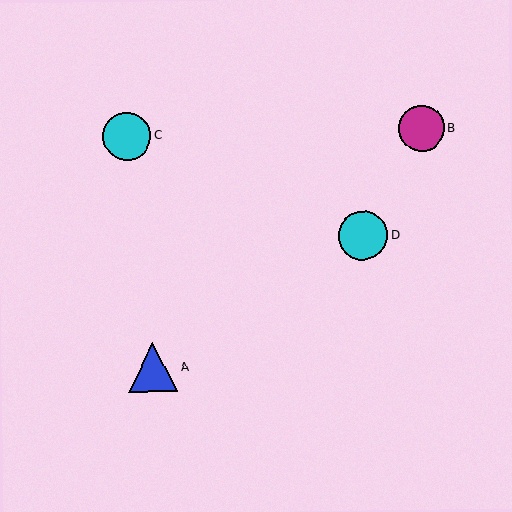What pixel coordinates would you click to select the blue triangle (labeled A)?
Click at (153, 368) to select the blue triangle A.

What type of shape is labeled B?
Shape B is a magenta circle.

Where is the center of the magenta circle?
The center of the magenta circle is at (422, 128).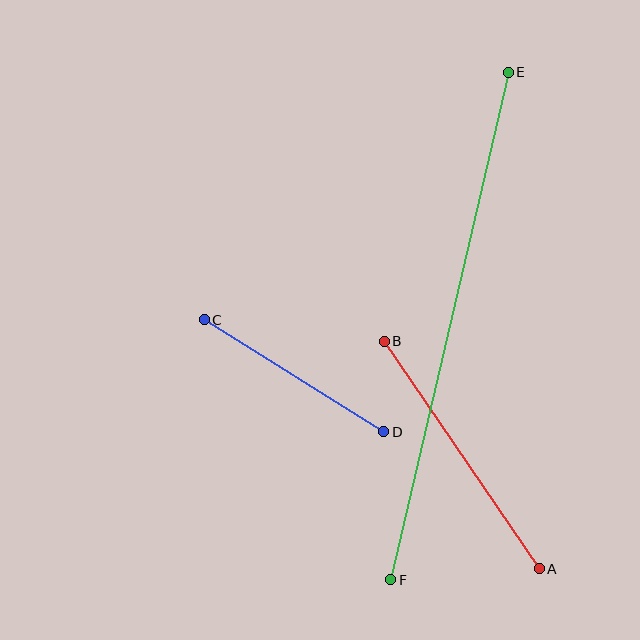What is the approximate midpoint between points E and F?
The midpoint is at approximately (450, 326) pixels.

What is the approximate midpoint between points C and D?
The midpoint is at approximately (294, 376) pixels.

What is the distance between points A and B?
The distance is approximately 276 pixels.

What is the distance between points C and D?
The distance is approximately 212 pixels.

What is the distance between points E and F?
The distance is approximately 521 pixels.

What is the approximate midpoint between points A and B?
The midpoint is at approximately (462, 455) pixels.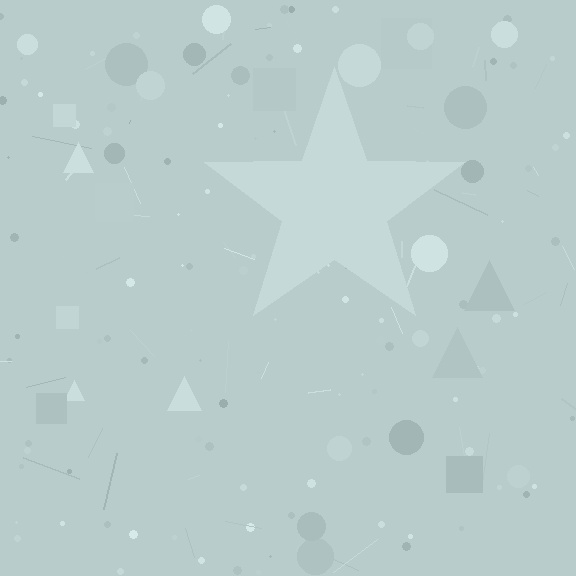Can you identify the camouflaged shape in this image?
The camouflaged shape is a star.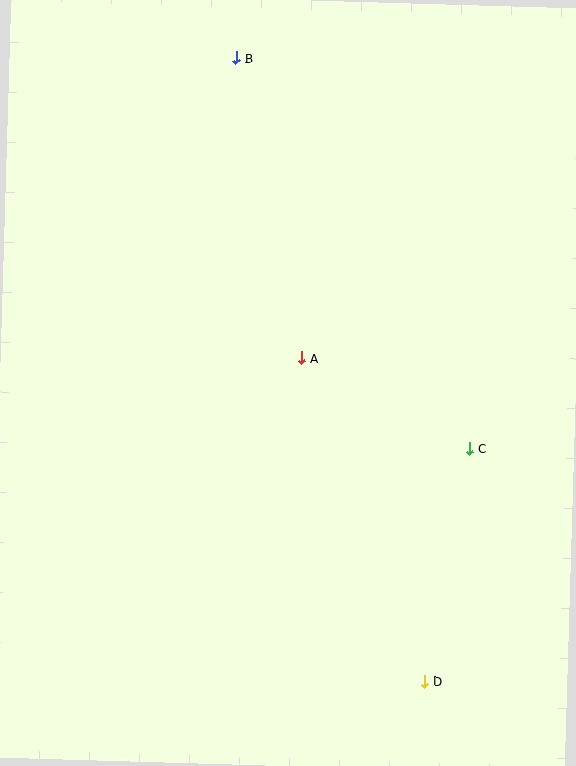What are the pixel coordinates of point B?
Point B is at (236, 58).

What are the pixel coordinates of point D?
Point D is at (425, 681).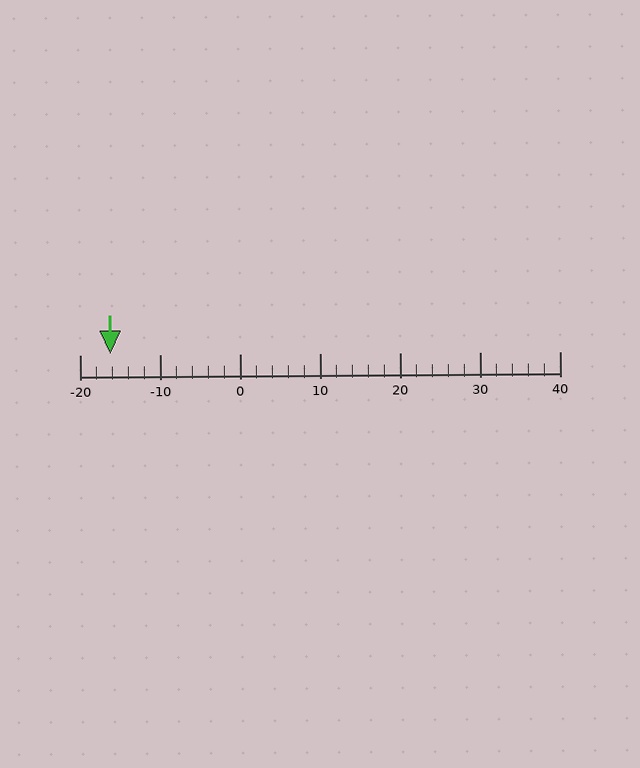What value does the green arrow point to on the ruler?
The green arrow points to approximately -16.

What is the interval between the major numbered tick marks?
The major tick marks are spaced 10 units apart.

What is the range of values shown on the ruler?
The ruler shows values from -20 to 40.